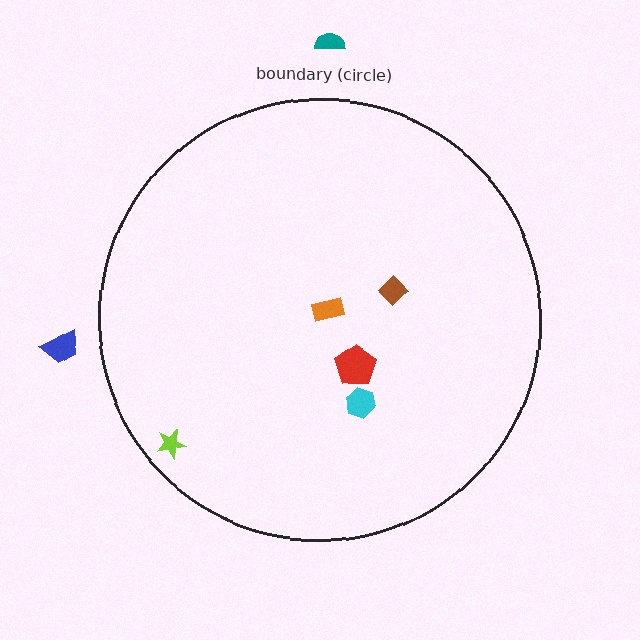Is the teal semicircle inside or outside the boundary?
Outside.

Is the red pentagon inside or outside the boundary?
Inside.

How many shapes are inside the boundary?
5 inside, 2 outside.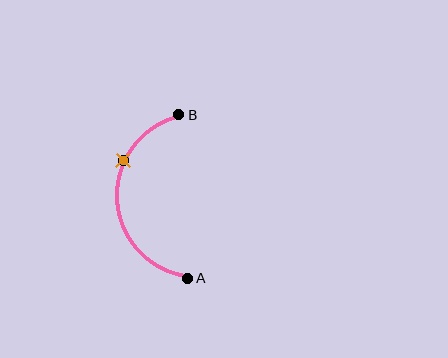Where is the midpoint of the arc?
The arc midpoint is the point on the curve farthest from the straight line joining A and B. It sits to the left of that line.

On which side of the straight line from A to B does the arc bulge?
The arc bulges to the left of the straight line connecting A and B.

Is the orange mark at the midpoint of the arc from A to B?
No. The orange mark lies on the arc but is closer to endpoint B. The arc midpoint would be at the point on the curve equidistant along the arc from both A and B.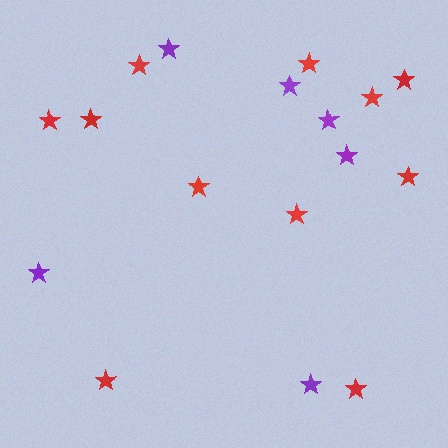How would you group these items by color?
There are 2 groups: one group of red stars (11) and one group of purple stars (6).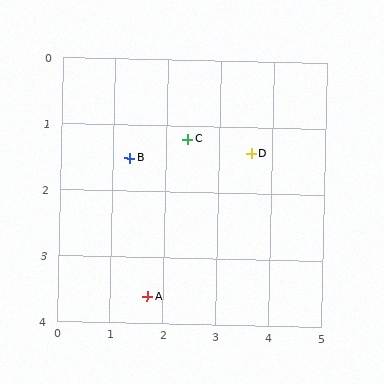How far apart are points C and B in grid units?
Points C and B are about 1.1 grid units apart.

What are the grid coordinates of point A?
Point A is at approximately (1.7, 3.6).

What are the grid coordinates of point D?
Point D is at approximately (3.6, 1.4).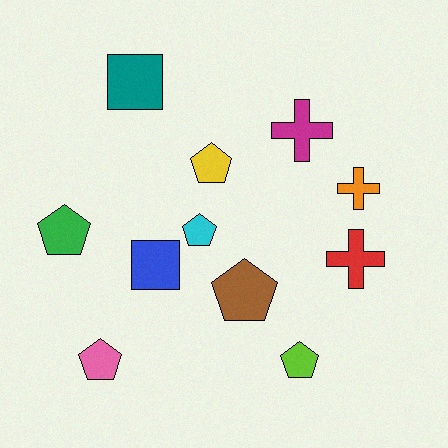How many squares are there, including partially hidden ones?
There are 2 squares.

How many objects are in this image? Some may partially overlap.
There are 11 objects.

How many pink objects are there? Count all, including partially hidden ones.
There is 1 pink object.